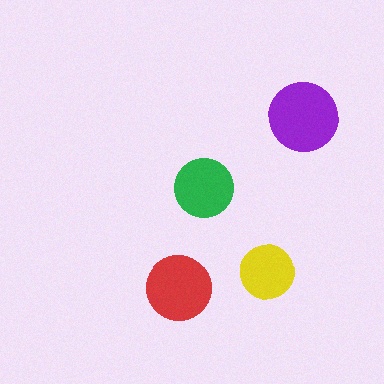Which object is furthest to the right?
The purple circle is rightmost.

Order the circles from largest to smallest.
the purple one, the red one, the green one, the yellow one.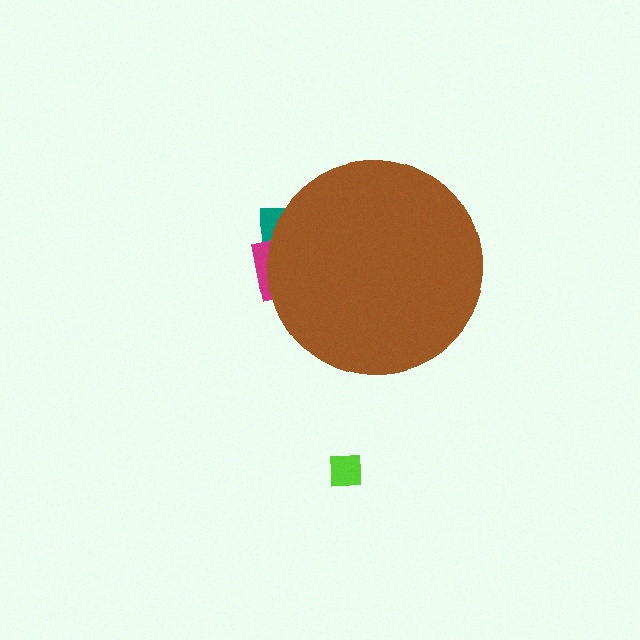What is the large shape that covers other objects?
A brown circle.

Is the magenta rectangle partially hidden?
Yes, the magenta rectangle is partially hidden behind the brown circle.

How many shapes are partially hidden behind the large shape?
2 shapes are partially hidden.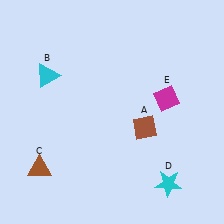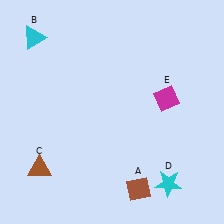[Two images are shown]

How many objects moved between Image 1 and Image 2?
2 objects moved between the two images.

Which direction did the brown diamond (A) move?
The brown diamond (A) moved down.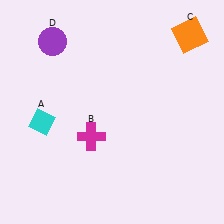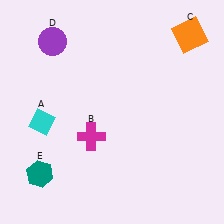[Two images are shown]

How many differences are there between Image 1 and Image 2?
There is 1 difference between the two images.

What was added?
A teal hexagon (E) was added in Image 2.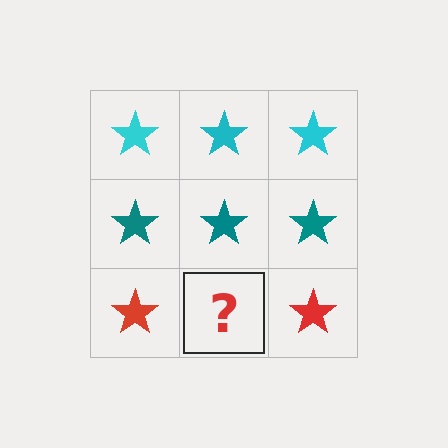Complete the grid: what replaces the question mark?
The question mark should be replaced with a red star.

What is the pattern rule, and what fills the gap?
The rule is that each row has a consistent color. The gap should be filled with a red star.